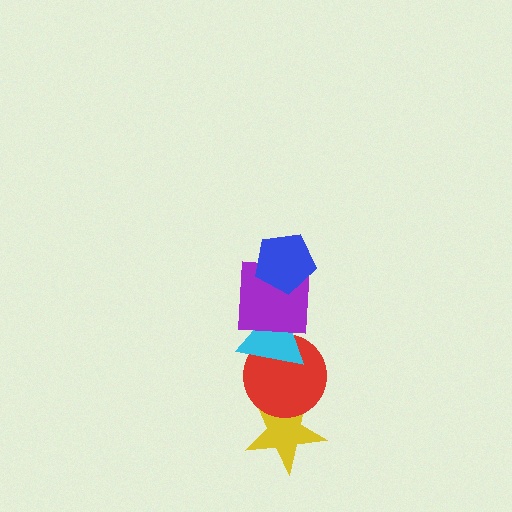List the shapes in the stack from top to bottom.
From top to bottom: the blue pentagon, the purple square, the cyan triangle, the red circle, the yellow star.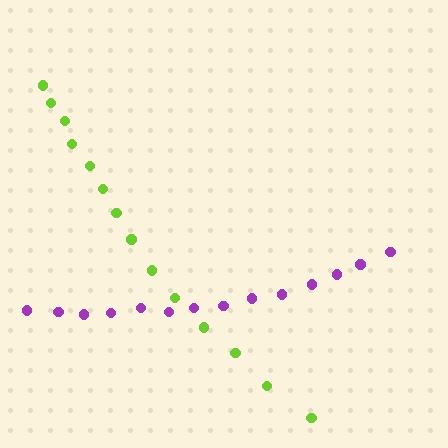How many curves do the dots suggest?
There are 2 distinct paths.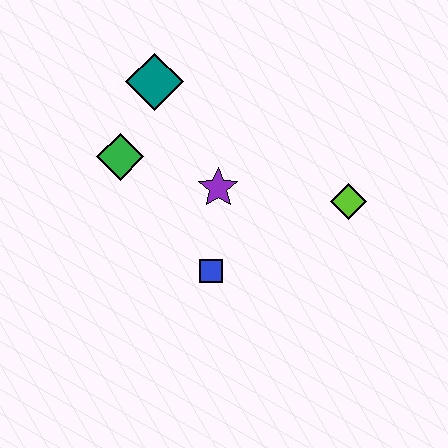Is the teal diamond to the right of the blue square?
No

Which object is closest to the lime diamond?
The purple star is closest to the lime diamond.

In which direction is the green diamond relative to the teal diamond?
The green diamond is below the teal diamond.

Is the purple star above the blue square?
Yes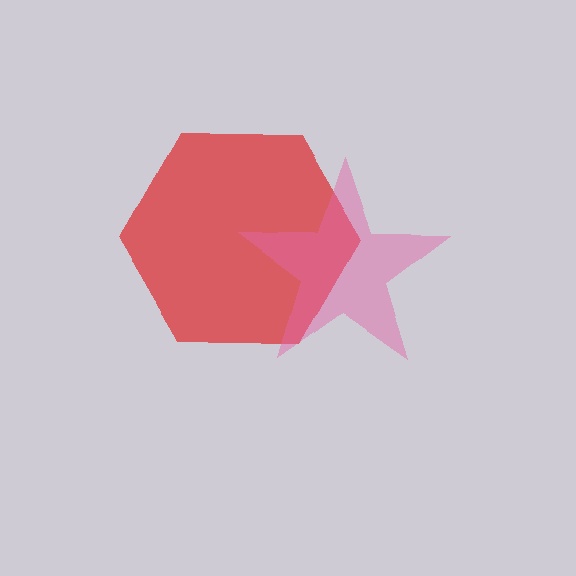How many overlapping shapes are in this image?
There are 2 overlapping shapes in the image.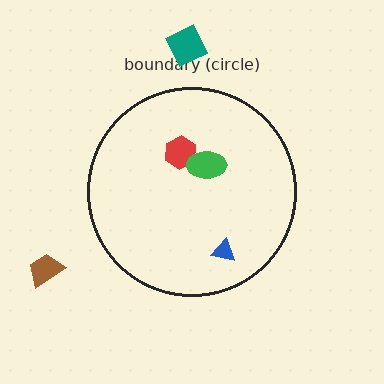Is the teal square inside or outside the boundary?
Outside.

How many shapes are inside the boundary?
3 inside, 2 outside.